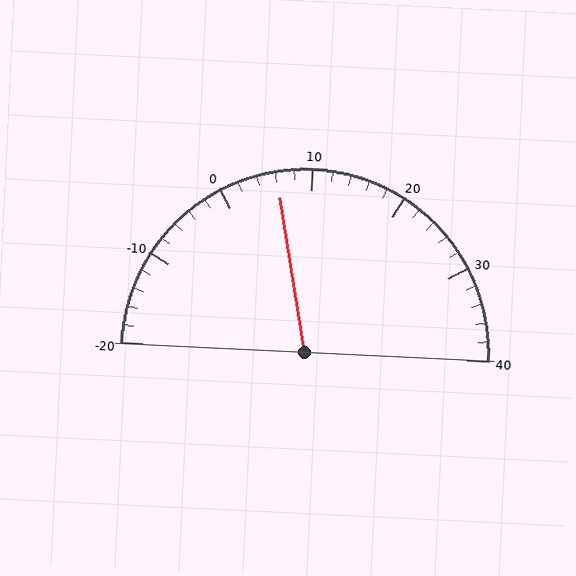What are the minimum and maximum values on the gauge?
The gauge ranges from -20 to 40.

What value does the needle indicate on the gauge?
The needle indicates approximately 6.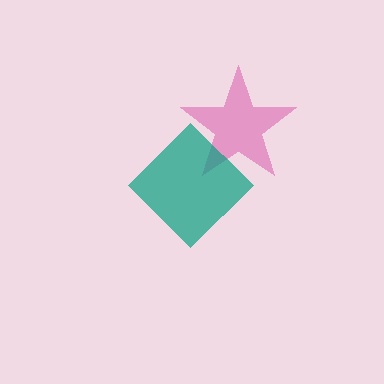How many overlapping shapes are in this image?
There are 2 overlapping shapes in the image.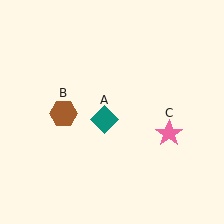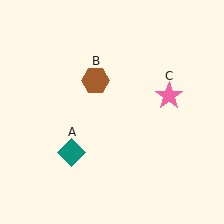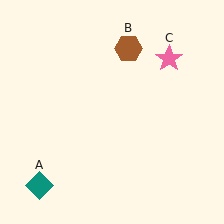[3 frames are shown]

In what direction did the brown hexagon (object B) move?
The brown hexagon (object B) moved up and to the right.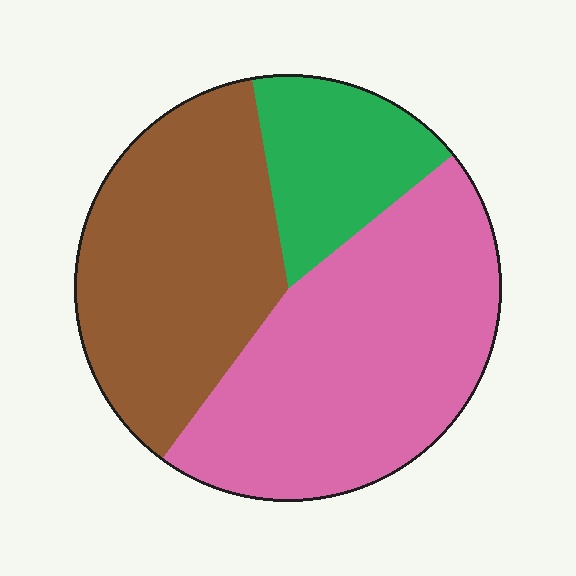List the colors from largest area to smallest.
From largest to smallest: pink, brown, green.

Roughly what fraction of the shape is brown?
Brown takes up between a quarter and a half of the shape.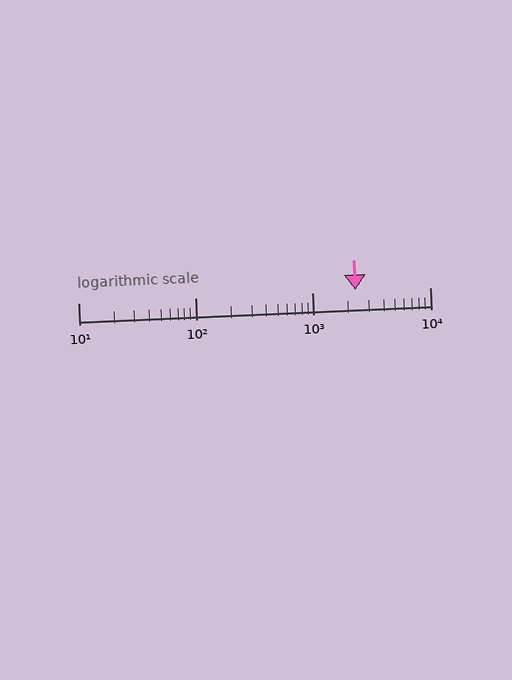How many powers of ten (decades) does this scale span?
The scale spans 3 decades, from 10 to 10000.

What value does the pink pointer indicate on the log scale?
The pointer indicates approximately 2300.